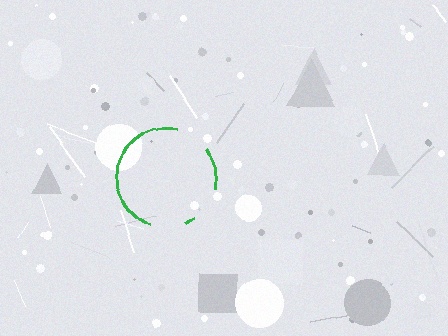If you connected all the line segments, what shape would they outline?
They would outline a circle.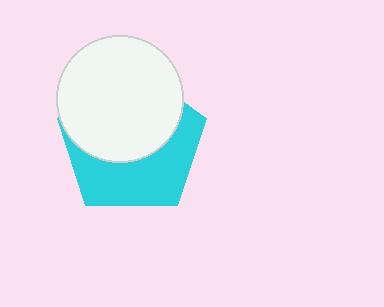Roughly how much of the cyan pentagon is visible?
About half of it is visible (roughly 46%).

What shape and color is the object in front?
The object in front is a white circle.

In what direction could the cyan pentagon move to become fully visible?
The cyan pentagon could move down. That would shift it out from behind the white circle entirely.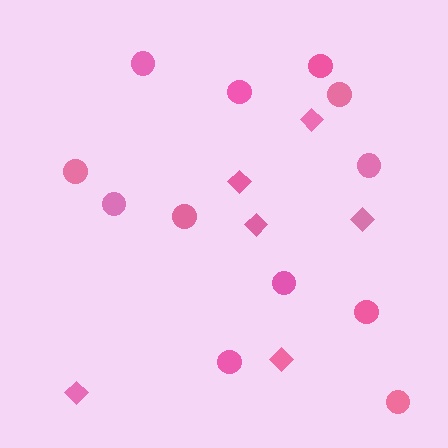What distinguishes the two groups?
There are 2 groups: one group of circles (12) and one group of diamonds (6).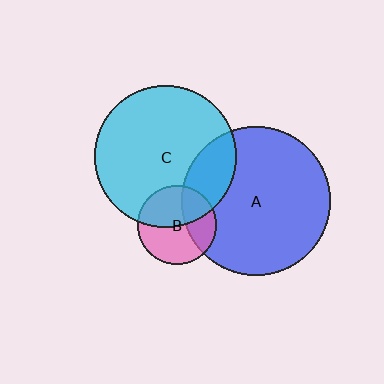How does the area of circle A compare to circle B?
Approximately 3.6 times.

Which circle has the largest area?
Circle A (blue).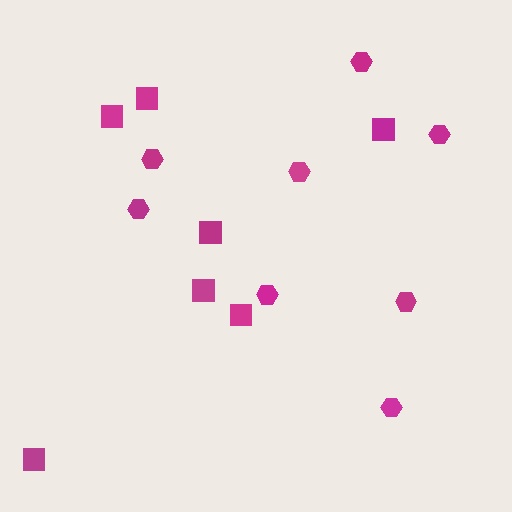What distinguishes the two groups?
There are 2 groups: one group of hexagons (8) and one group of squares (7).